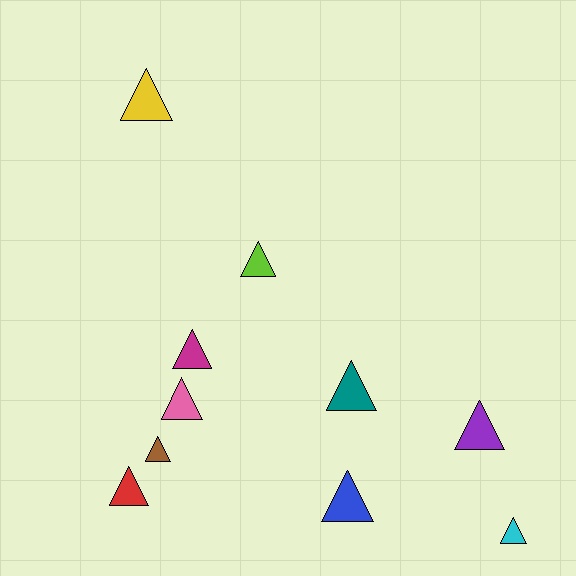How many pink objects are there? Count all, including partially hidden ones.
There is 1 pink object.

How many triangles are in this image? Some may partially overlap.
There are 10 triangles.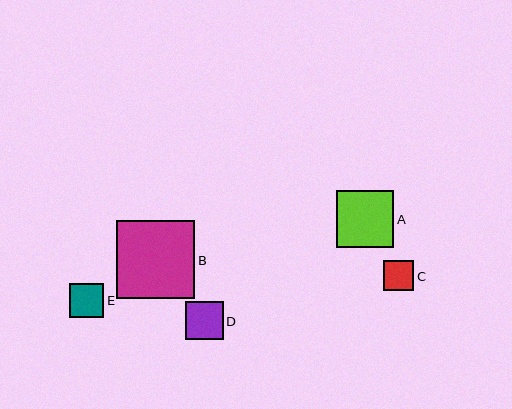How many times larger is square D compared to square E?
Square D is approximately 1.1 times the size of square E.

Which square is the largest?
Square B is the largest with a size of approximately 78 pixels.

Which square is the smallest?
Square C is the smallest with a size of approximately 30 pixels.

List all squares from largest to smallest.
From largest to smallest: B, A, D, E, C.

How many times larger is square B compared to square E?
Square B is approximately 2.3 times the size of square E.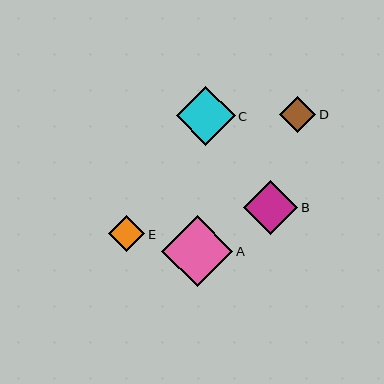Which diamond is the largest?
Diamond A is the largest with a size of approximately 71 pixels.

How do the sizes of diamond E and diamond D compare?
Diamond E and diamond D are approximately the same size.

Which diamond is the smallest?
Diamond D is the smallest with a size of approximately 36 pixels.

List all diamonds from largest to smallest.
From largest to smallest: A, C, B, E, D.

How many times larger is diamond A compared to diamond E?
Diamond A is approximately 2.0 times the size of diamond E.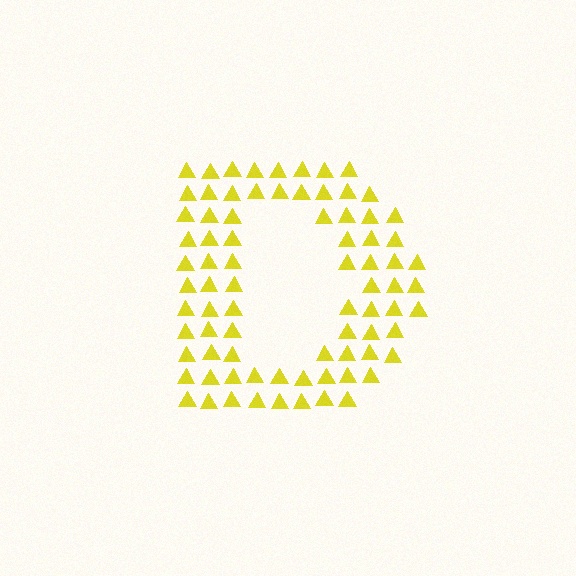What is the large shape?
The large shape is the letter D.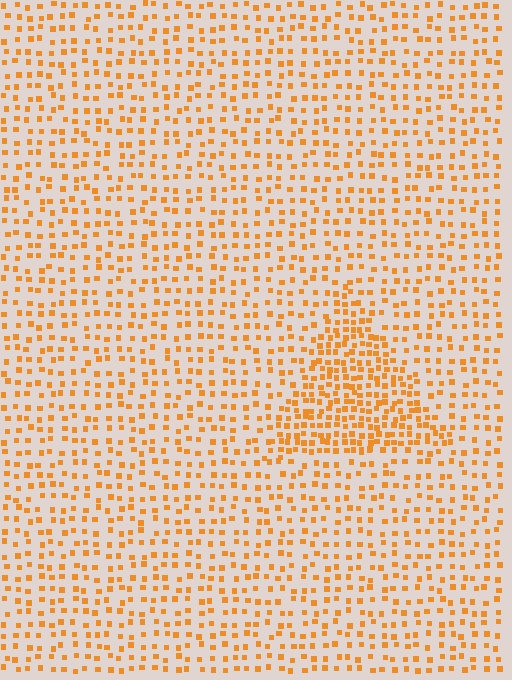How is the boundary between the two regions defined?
The boundary is defined by a change in element density (approximately 2.0x ratio). All elements are the same color, size, and shape.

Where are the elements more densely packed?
The elements are more densely packed inside the triangle boundary.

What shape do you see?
I see a triangle.